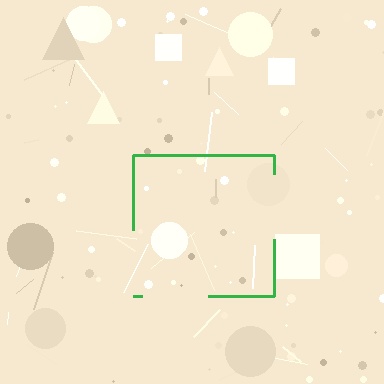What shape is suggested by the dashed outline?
The dashed outline suggests a square.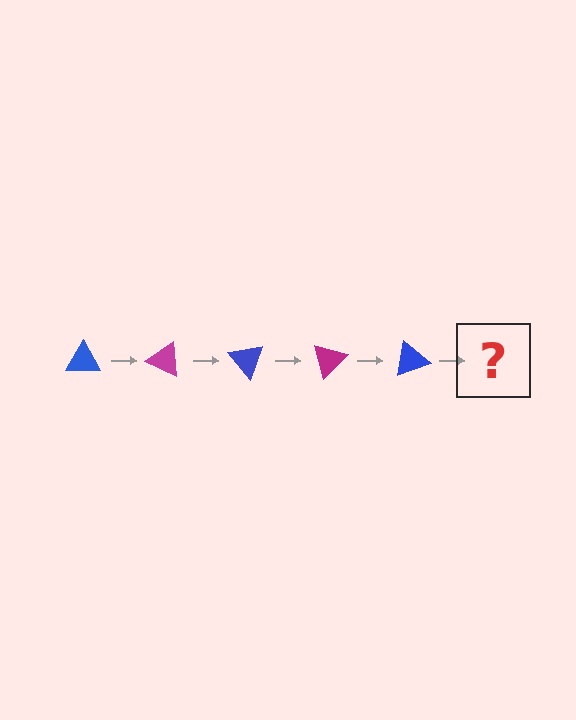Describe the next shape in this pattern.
It should be a magenta triangle, rotated 125 degrees from the start.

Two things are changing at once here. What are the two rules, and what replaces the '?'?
The two rules are that it rotates 25 degrees each step and the color cycles through blue and magenta. The '?' should be a magenta triangle, rotated 125 degrees from the start.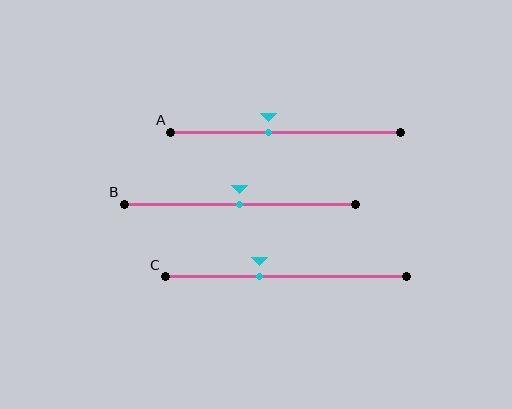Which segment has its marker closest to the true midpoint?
Segment B has its marker closest to the true midpoint.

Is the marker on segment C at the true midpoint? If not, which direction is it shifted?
No, the marker on segment C is shifted to the left by about 11% of the segment length.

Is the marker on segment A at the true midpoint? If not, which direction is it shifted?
No, the marker on segment A is shifted to the left by about 7% of the segment length.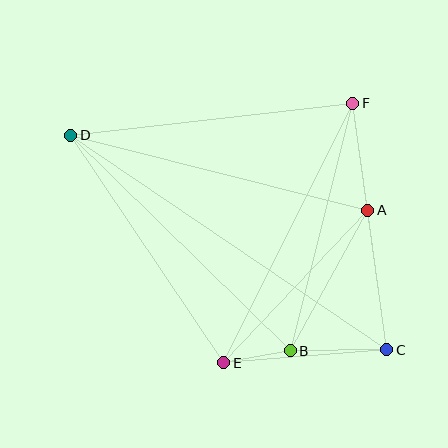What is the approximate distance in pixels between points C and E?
The distance between C and E is approximately 163 pixels.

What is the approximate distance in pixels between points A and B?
The distance between A and B is approximately 160 pixels.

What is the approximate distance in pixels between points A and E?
The distance between A and E is approximately 210 pixels.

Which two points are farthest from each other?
Points C and D are farthest from each other.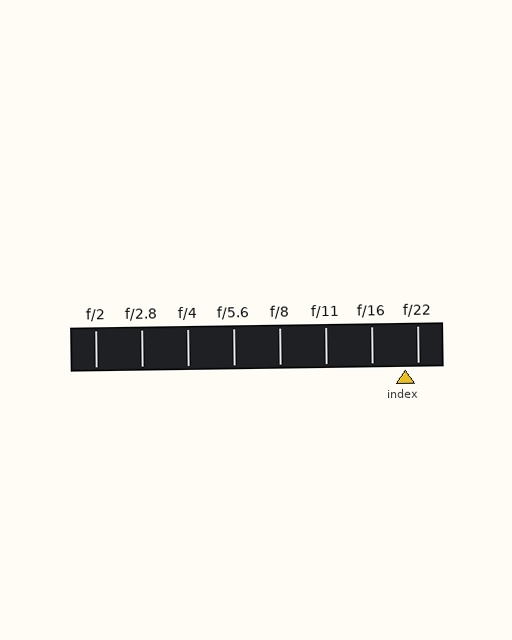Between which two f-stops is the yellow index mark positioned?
The index mark is between f/16 and f/22.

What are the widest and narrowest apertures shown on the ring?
The widest aperture shown is f/2 and the narrowest is f/22.